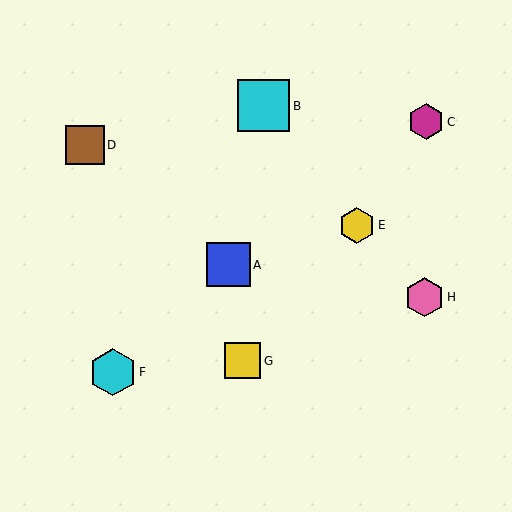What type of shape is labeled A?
Shape A is a blue square.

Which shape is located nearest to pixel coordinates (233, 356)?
The yellow square (labeled G) at (243, 361) is nearest to that location.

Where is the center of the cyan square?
The center of the cyan square is at (263, 106).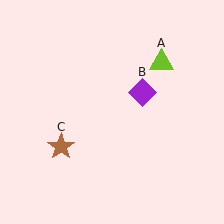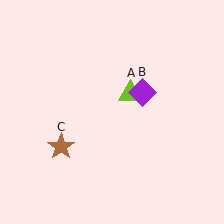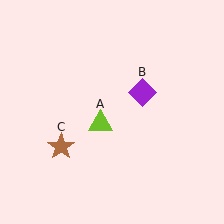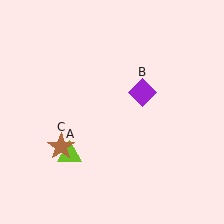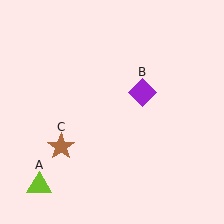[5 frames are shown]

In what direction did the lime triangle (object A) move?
The lime triangle (object A) moved down and to the left.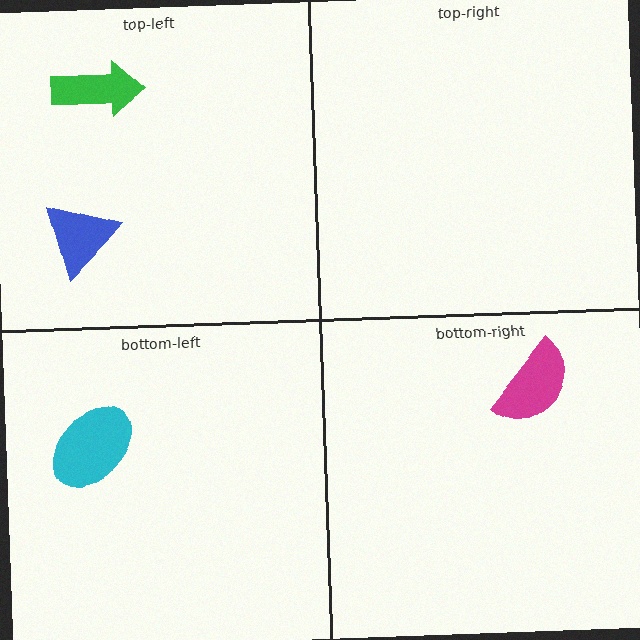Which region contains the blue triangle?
The top-left region.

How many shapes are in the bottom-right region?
1.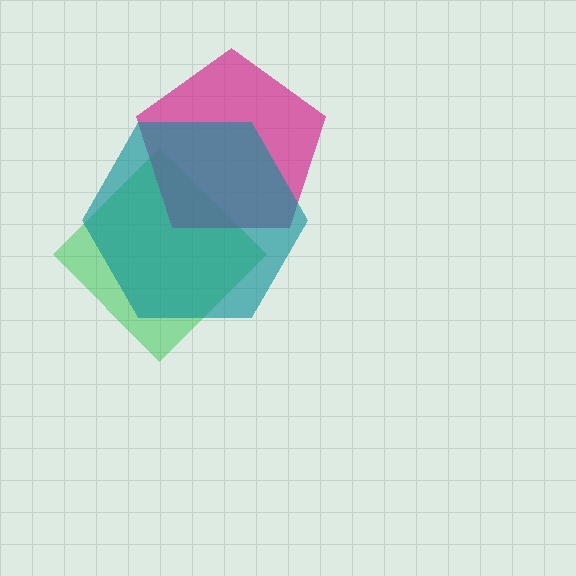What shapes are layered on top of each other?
The layered shapes are: a green diamond, a magenta pentagon, a teal hexagon.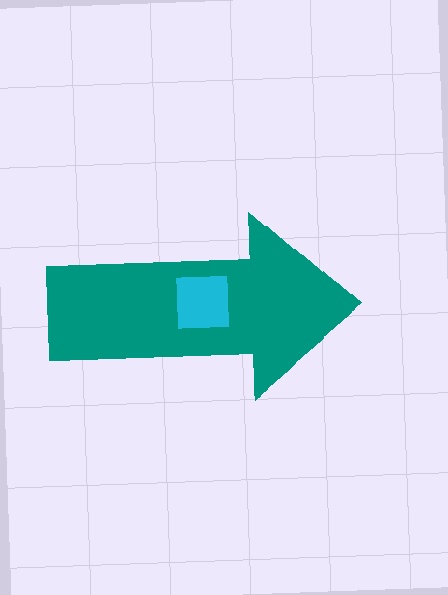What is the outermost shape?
The teal arrow.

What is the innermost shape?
The cyan square.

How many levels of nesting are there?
2.